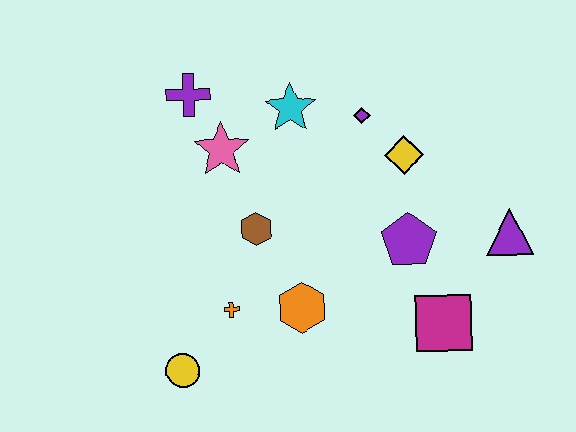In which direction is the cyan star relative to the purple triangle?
The cyan star is to the left of the purple triangle.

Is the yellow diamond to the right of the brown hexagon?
Yes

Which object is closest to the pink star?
The purple cross is closest to the pink star.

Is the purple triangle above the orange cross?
Yes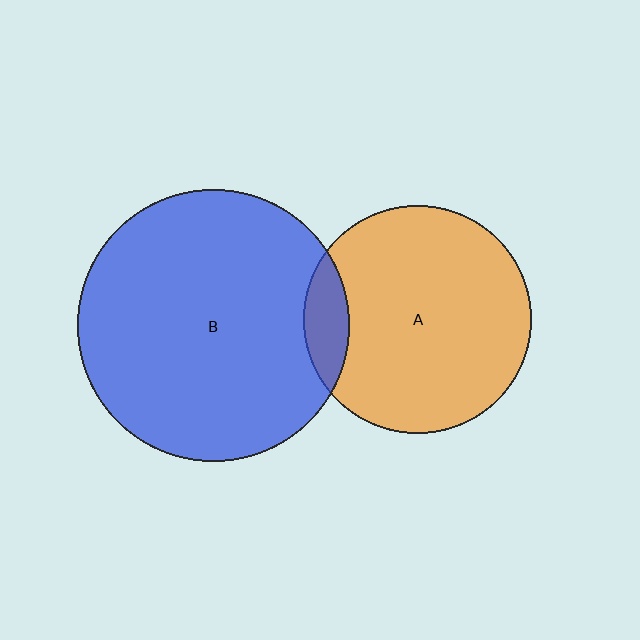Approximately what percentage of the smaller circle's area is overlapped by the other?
Approximately 10%.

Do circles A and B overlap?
Yes.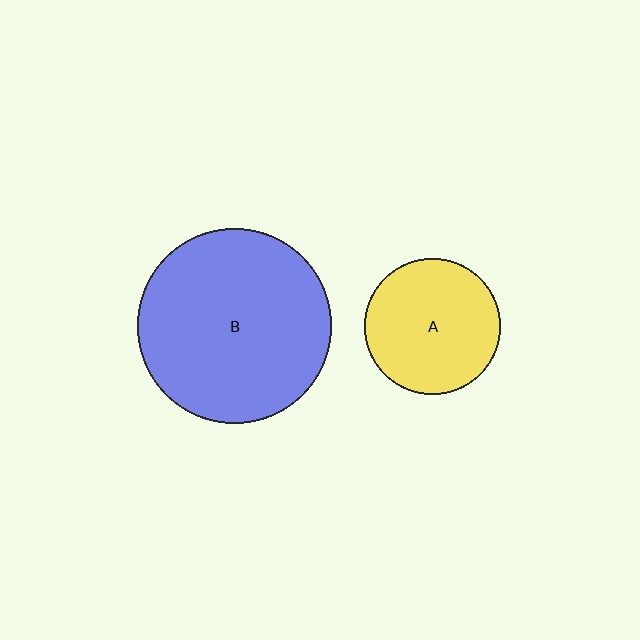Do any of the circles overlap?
No, none of the circles overlap.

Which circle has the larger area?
Circle B (blue).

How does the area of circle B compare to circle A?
Approximately 2.0 times.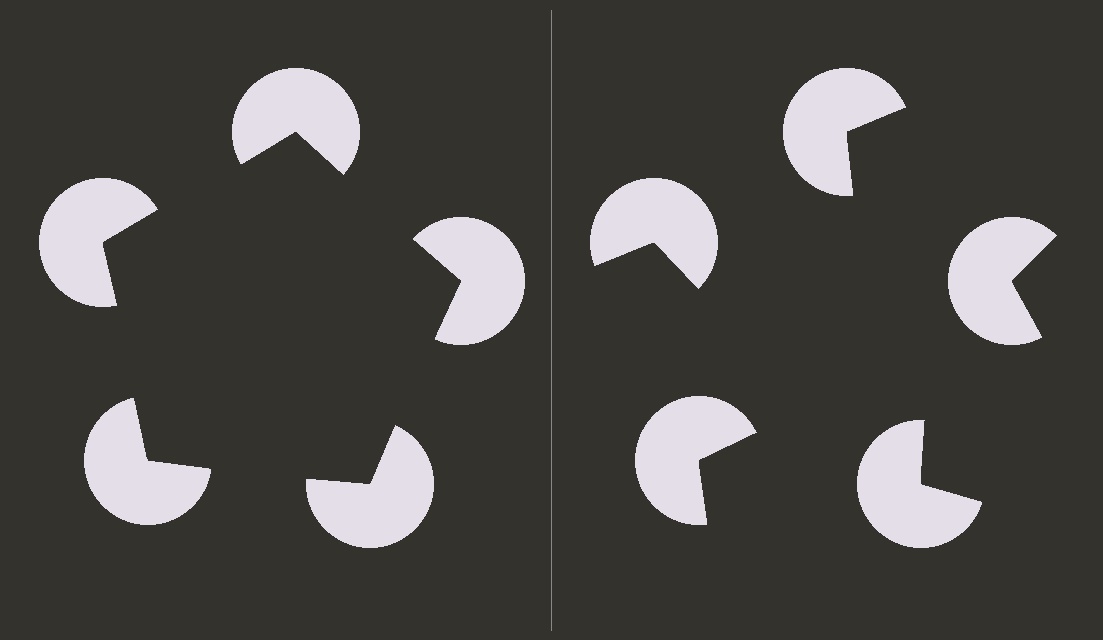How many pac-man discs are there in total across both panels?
10 — 5 on each side.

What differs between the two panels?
The pac-man discs are positioned identically on both sides; only the wedge orientations differ. On the left they align to a pentagon; on the right they are misaligned.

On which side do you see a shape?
An illusory pentagon appears on the left side. On the right side the wedge cuts are rotated, so no coherent shape forms.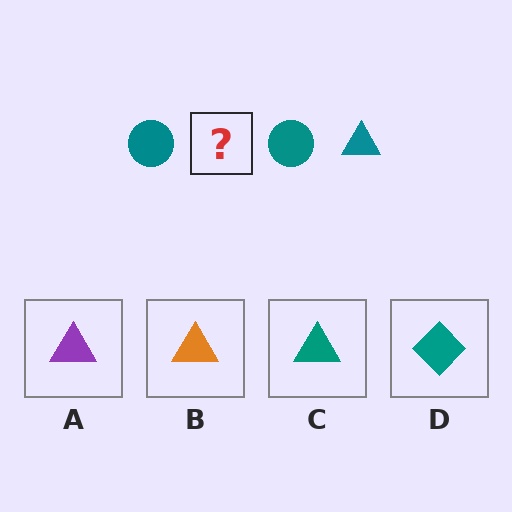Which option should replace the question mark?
Option C.